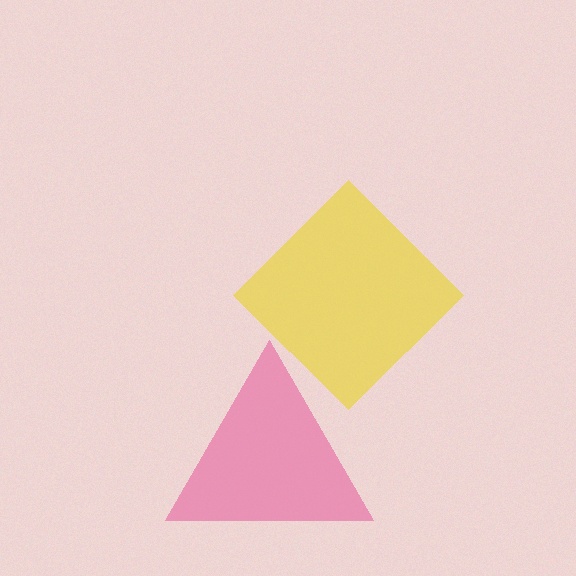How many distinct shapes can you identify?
There are 2 distinct shapes: a pink triangle, a yellow diamond.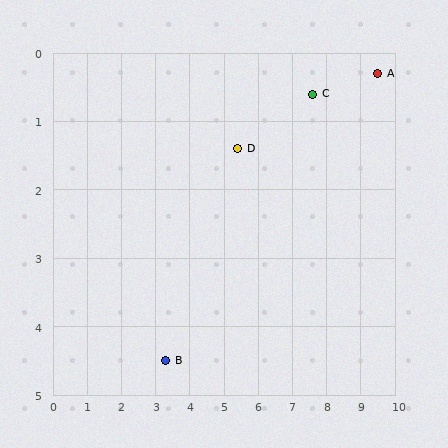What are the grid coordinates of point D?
Point D is at approximately (5.4, 1.4).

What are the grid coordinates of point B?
Point B is at approximately (3.3, 4.5).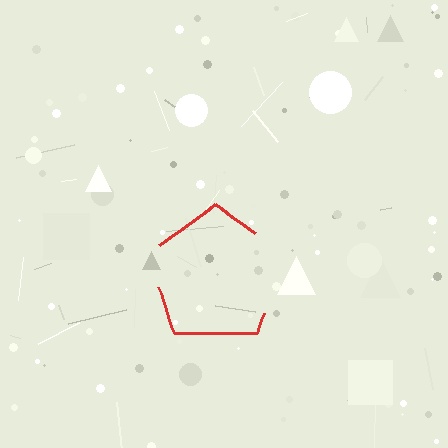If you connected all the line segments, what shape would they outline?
They would outline a pentagon.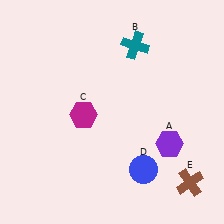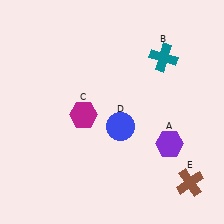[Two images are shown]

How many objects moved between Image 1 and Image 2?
2 objects moved between the two images.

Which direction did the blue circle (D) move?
The blue circle (D) moved up.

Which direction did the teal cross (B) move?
The teal cross (B) moved right.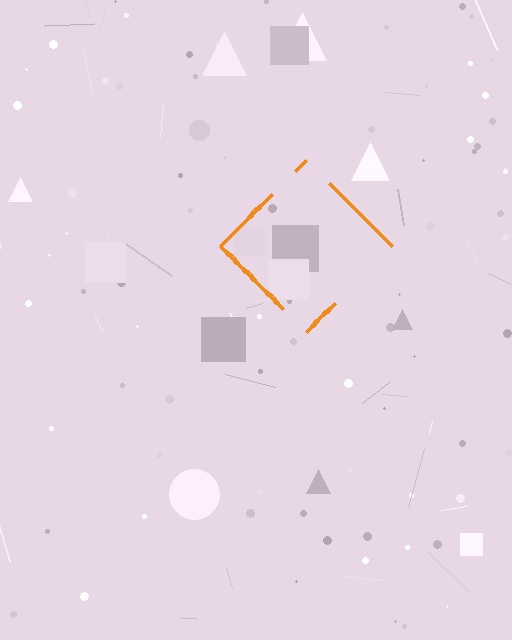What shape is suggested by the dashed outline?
The dashed outline suggests a diamond.